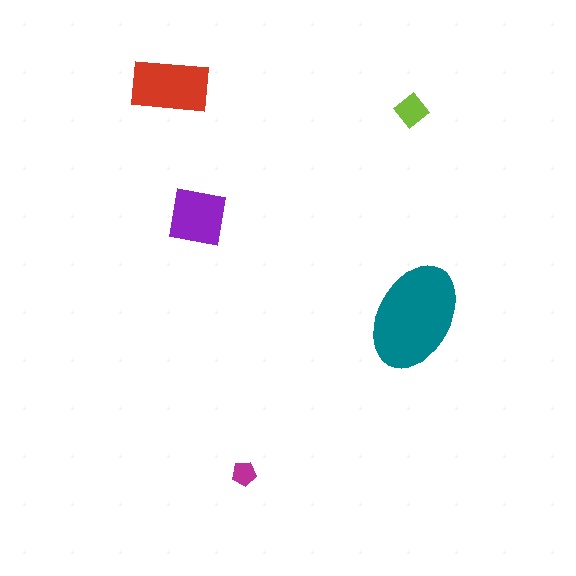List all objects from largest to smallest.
The teal ellipse, the red rectangle, the purple square, the lime diamond, the magenta pentagon.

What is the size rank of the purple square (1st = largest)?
3rd.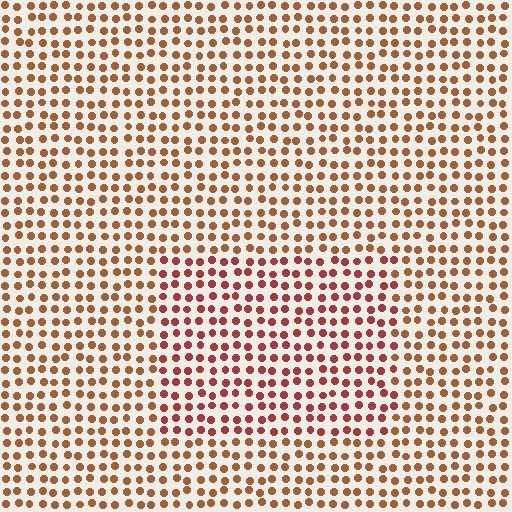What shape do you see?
I see a rectangle.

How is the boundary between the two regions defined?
The boundary is defined purely by a slight shift in hue (about 28 degrees). Spacing, size, and orientation are identical on both sides.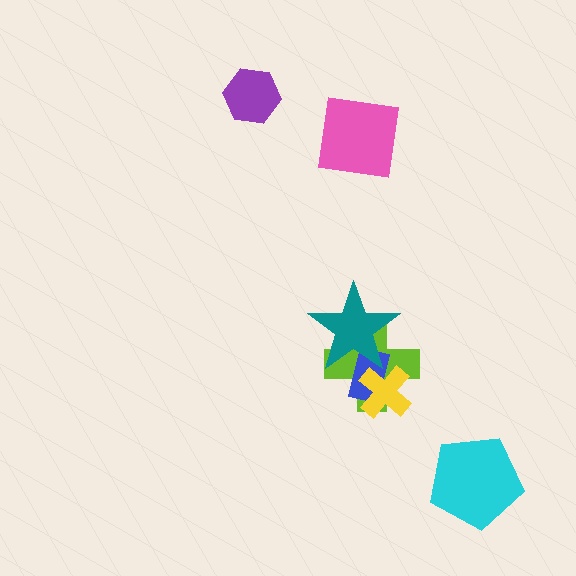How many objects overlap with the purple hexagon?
0 objects overlap with the purple hexagon.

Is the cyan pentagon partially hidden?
No, no other shape covers it.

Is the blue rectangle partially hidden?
Yes, it is partially covered by another shape.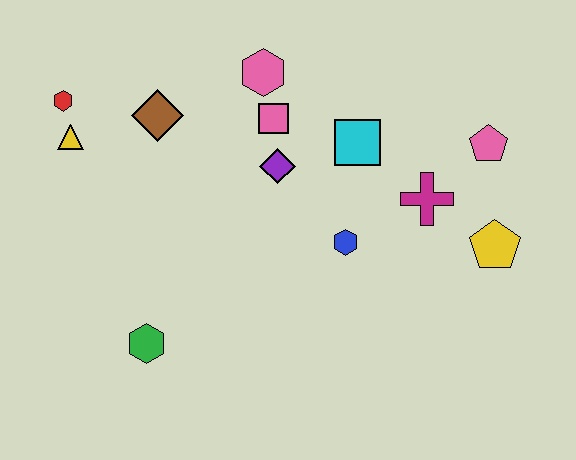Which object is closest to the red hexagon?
The yellow triangle is closest to the red hexagon.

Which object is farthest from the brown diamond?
The yellow pentagon is farthest from the brown diamond.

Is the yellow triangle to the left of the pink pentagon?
Yes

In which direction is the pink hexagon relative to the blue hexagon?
The pink hexagon is above the blue hexagon.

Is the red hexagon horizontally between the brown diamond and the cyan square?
No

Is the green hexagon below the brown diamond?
Yes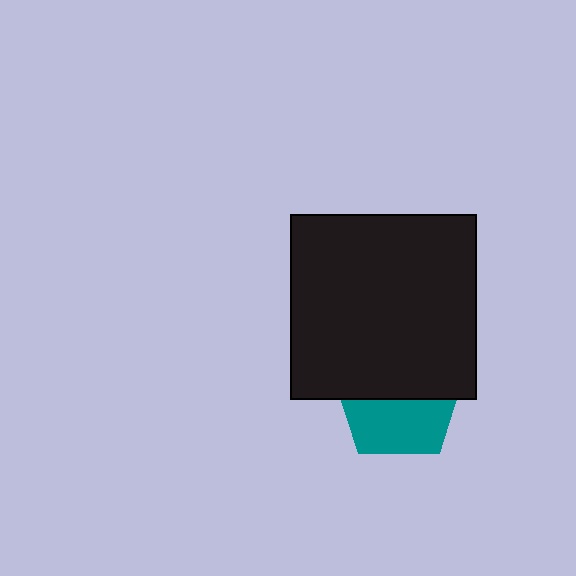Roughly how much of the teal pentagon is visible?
About half of it is visible (roughly 47%).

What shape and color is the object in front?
The object in front is a black square.